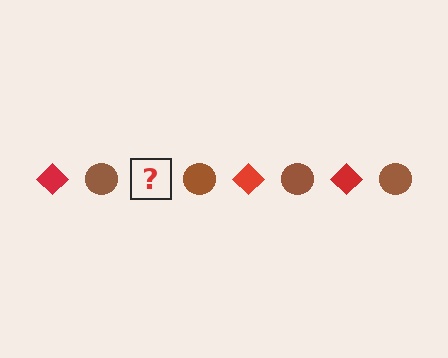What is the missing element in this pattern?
The missing element is a red diamond.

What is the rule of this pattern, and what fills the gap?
The rule is that the pattern alternates between red diamond and brown circle. The gap should be filled with a red diamond.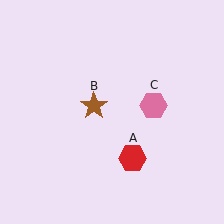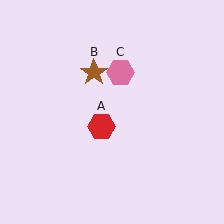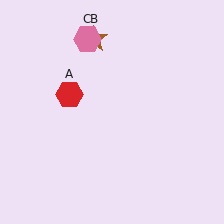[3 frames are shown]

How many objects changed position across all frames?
3 objects changed position: red hexagon (object A), brown star (object B), pink hexagon (object C).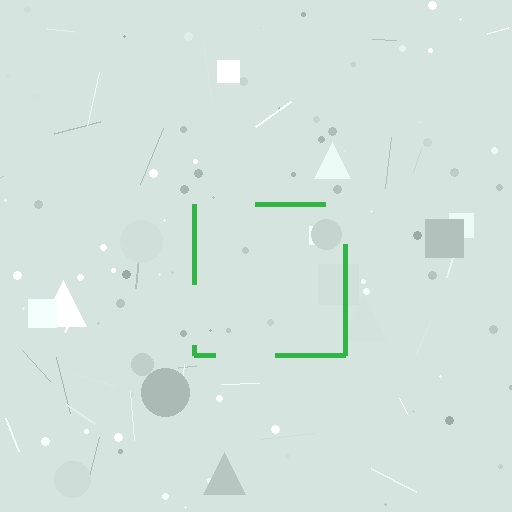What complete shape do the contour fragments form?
The contour fragments form a square.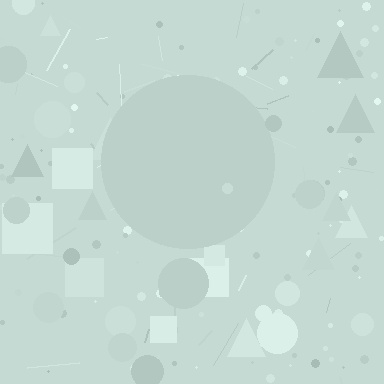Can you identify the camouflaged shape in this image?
The camouflaged shape is a circle.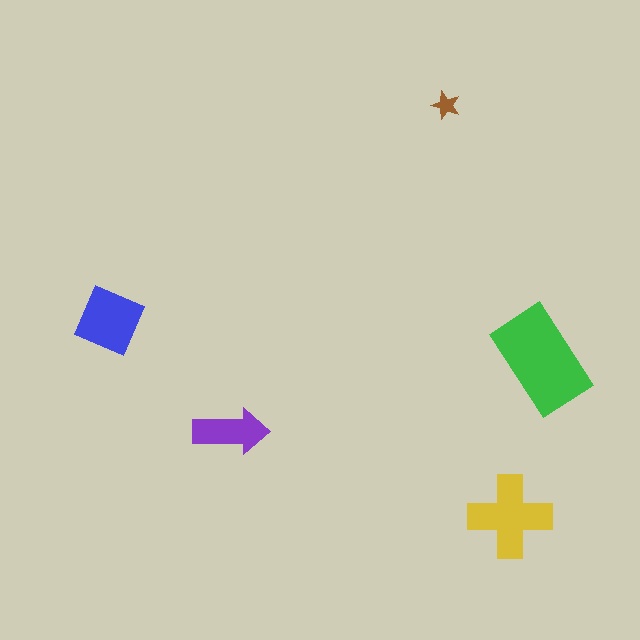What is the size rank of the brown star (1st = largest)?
5th.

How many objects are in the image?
There are 5 objects in the image.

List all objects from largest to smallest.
The green rectangle, the yellow cross, the blue square, the purple arrow, the brown star.